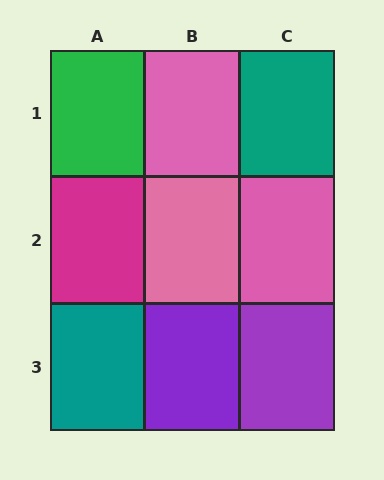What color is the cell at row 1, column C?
Teal.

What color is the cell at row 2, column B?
Pink.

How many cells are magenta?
1 cell is magenta.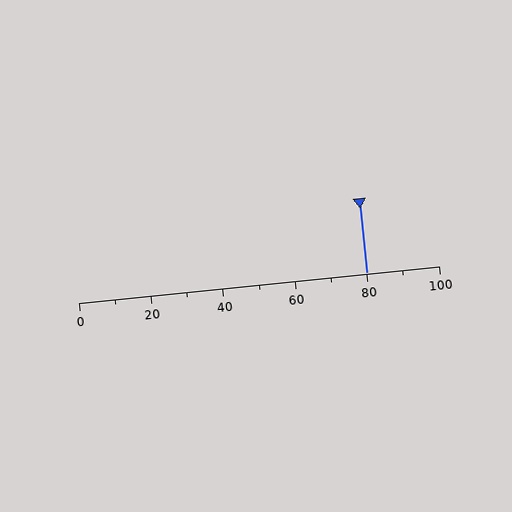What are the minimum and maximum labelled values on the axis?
The axis runs from 0 to 100.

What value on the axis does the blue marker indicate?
The marker indicates approximately 80.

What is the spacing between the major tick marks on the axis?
The major ticks are spaced 20 apart.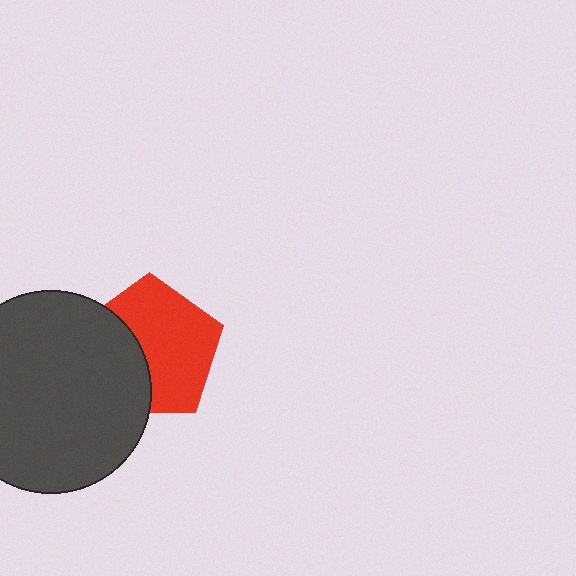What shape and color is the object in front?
The object in front is a dark gray circle.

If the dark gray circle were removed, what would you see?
You would see the complete red pentagon.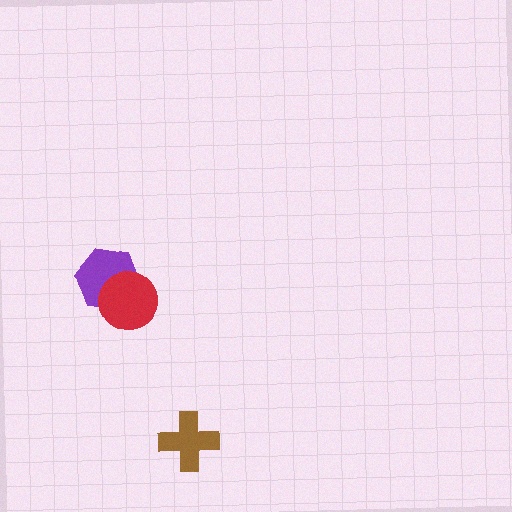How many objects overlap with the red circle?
1 object overlaps with the red circle.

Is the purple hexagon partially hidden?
Yes, it is partially covered by another shape.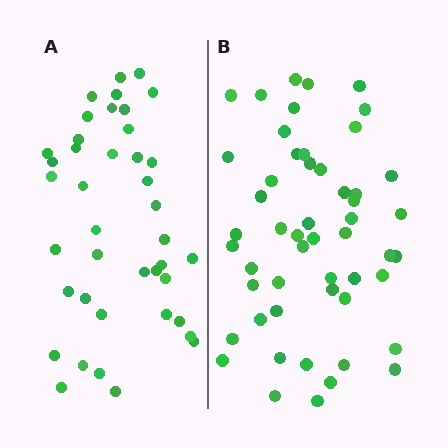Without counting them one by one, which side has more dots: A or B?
Region B (the right region) has more dots.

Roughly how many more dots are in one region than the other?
Region B has roughly 12 or so more dots than region A.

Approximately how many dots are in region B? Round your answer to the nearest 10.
About 50 dots. (The exact count is 52, which rounds to 50.)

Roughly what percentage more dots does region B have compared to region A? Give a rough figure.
About 25% more.